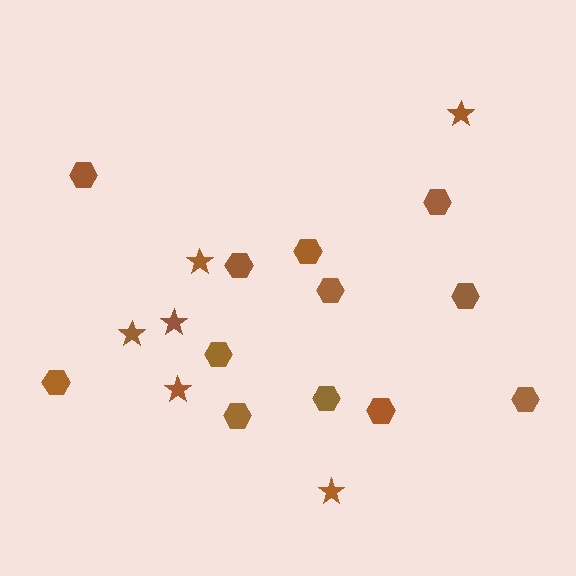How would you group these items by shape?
There are 2 groups: one group of stars (6) and one group of hexagons (12).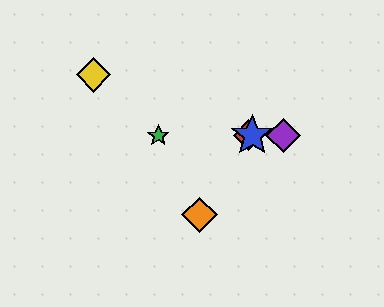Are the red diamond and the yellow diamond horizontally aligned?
No, the red diamond is at y≈135 and the yellow diamond is at y≈75.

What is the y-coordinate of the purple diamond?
The purple diamond is at y≈135.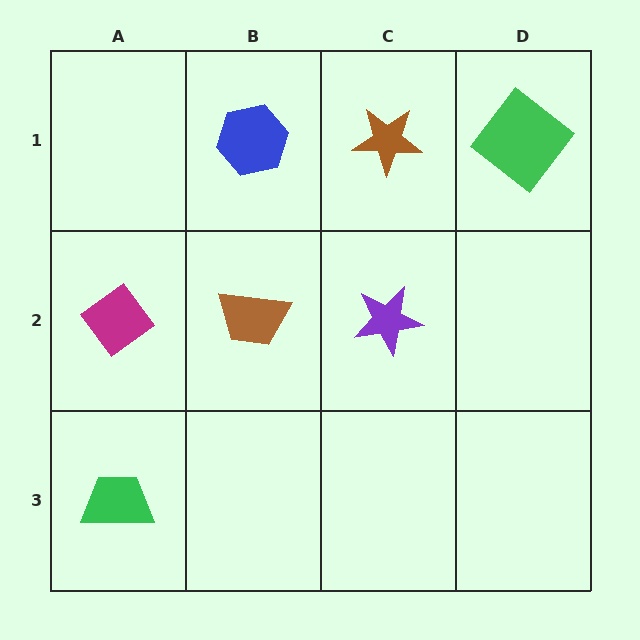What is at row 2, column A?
A magenta diamond.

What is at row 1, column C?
A brown star.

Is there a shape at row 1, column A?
No, that cell is empty.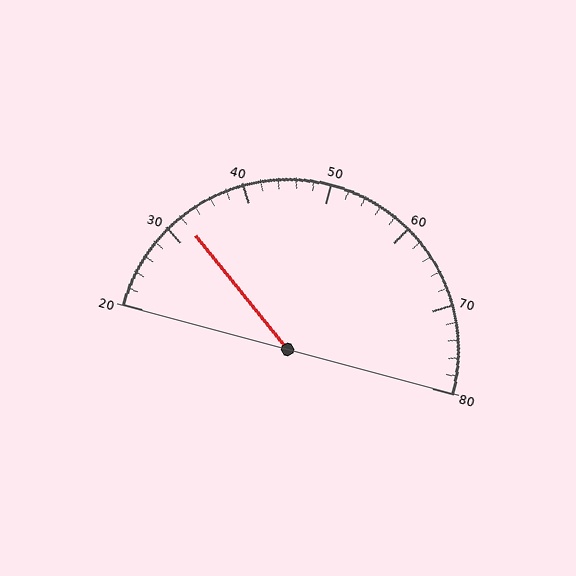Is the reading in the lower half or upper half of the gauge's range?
The reading is in the lower half of the range (20 to 80).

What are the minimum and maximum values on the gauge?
The gauge ranges from 20 to 80.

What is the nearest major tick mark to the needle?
The nearest major tick mark is 30.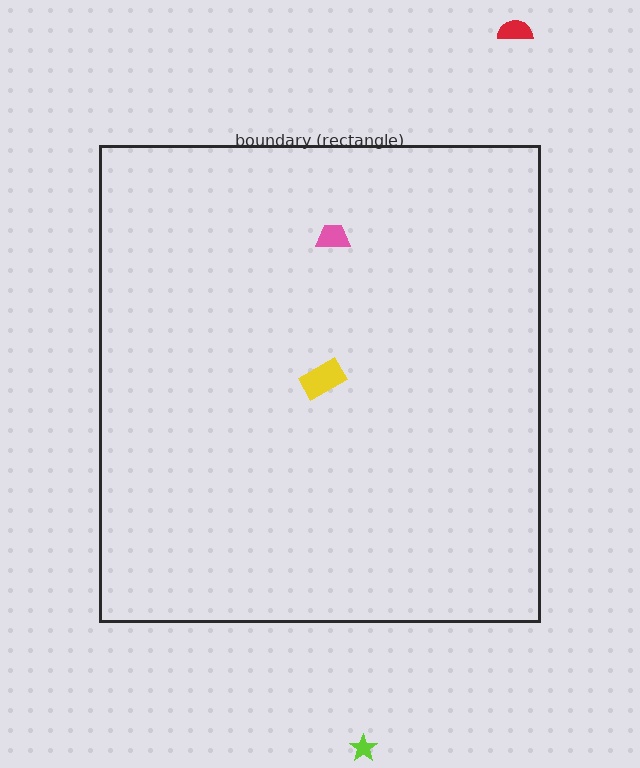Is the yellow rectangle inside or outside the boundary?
Inside.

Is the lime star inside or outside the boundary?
Outside.